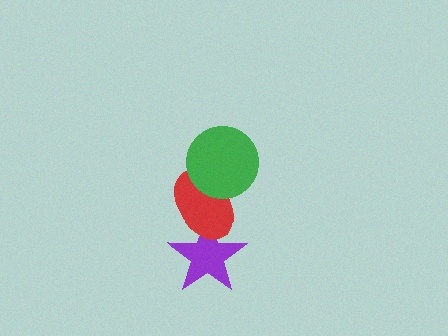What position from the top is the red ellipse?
The red ellipse is 2nd from the top.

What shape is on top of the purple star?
The red ellipse is on top of the purple star.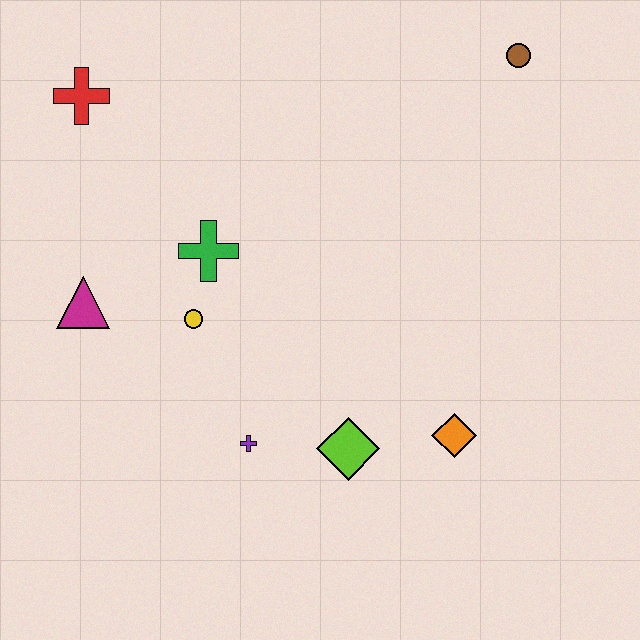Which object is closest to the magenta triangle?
The yellow circle is closest to the magenta triangle.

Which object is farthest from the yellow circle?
The brown circle is farthest from the yellow circle.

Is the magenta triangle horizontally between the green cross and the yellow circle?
No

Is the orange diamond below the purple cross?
No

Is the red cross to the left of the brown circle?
Yes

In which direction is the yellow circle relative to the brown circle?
The yellow circle is to the left of the brown circle.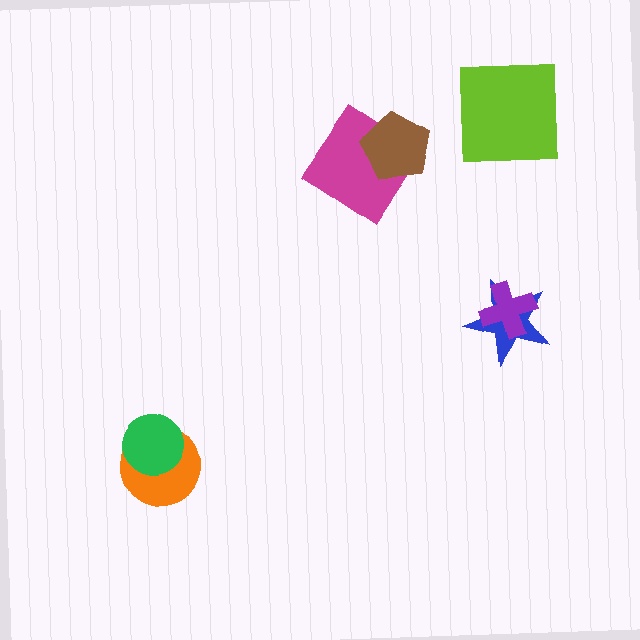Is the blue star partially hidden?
Yes, it is partially covered by another shape.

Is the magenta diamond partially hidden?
Yes, it is partially covered by another shape.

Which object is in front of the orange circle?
The green circle is in front of the orange circle.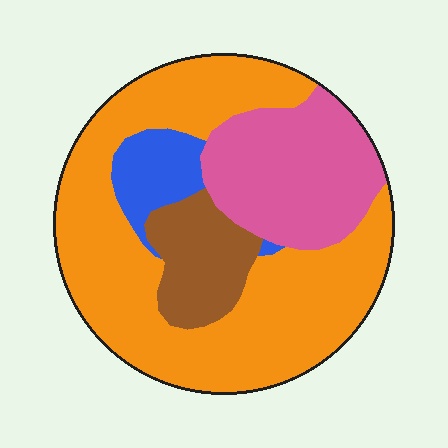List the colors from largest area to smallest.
From largest to smallest: orange, pink, brown, blue.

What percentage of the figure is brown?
Brown covers roughly 10% of the figure.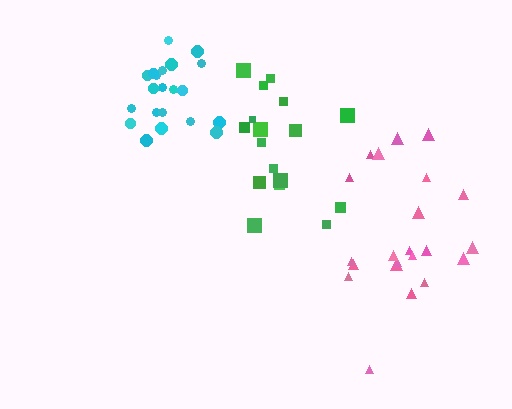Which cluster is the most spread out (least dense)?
Pink.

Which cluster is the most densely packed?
Cyan.